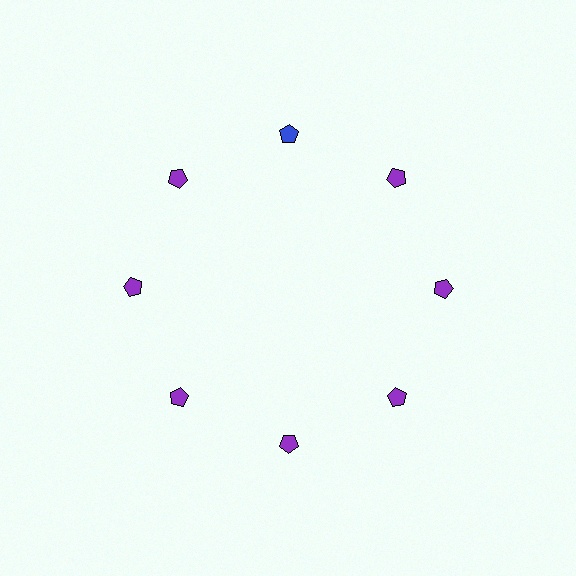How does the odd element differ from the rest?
It has a different color: blue instead of purple.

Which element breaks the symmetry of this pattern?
The blue pentagon at roughly the 12 o'clock position breaks the symmetry. All other shapes are purple pentagons.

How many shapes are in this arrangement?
There are 8 shapes arranged in a ring pattern.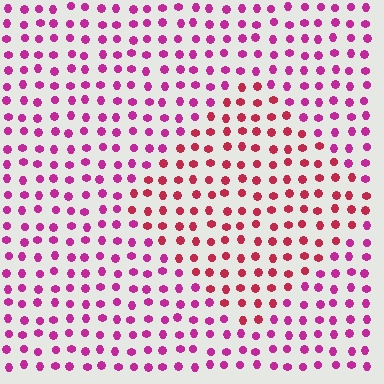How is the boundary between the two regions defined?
The boundary is defined purely by a slight shift in hue (about 31 degrees). Spacing, size, and orientation are identical on both sides.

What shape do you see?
I see a diamond.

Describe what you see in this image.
The image is filled with small magenta elements in a uniform arrangement. A diamond-shaped region is visible where the elements are tinted to a slightly different hue, forming a subtle color boundary.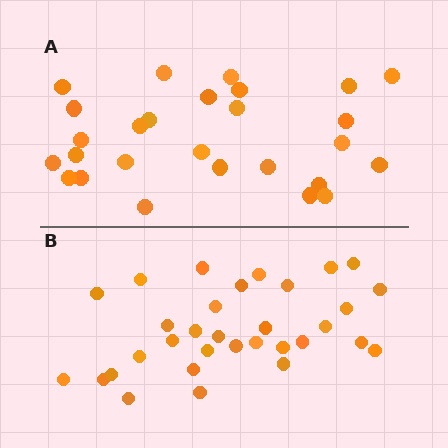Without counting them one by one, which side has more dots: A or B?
Region B (the bottom region) has more dots.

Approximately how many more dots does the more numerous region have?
Region B has about 5 more dots than region A.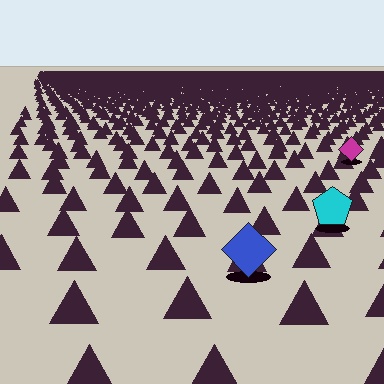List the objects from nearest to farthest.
From nearest to farthest: the blue diamond, the cyan pentagon, the magenta diamond.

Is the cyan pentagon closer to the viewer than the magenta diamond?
Yes. The cyan pentagon is closer — you can tell from the texture gradient: the ground texture is coarser near it.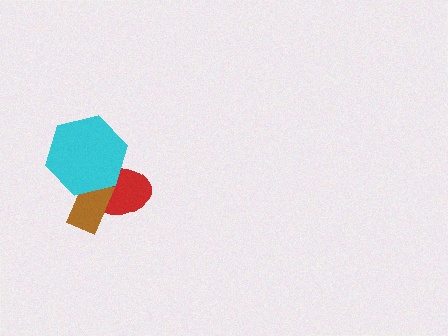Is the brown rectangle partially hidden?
Yes, it is partially covered by another shape.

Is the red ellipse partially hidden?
Yes, it is partially covered by another shape.